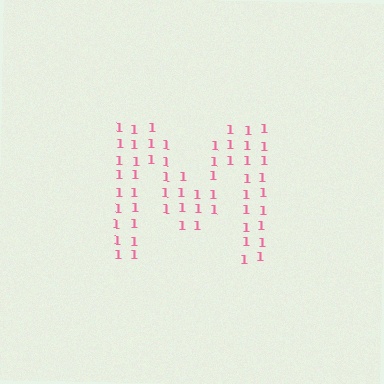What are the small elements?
The small elements are digit 1's.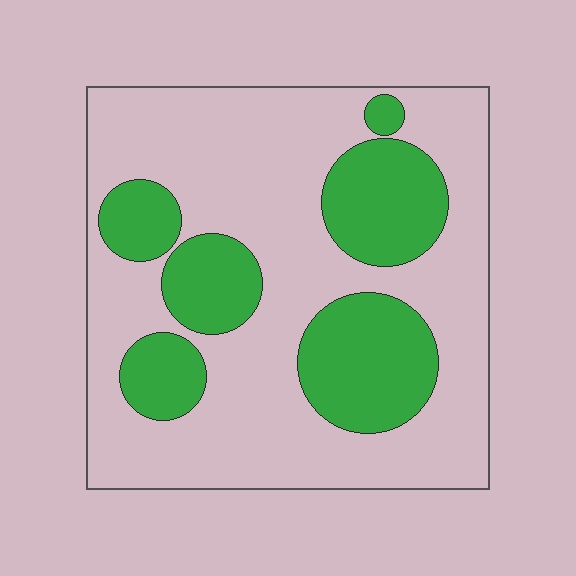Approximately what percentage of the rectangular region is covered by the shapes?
Approximately 30%.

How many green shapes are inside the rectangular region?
6.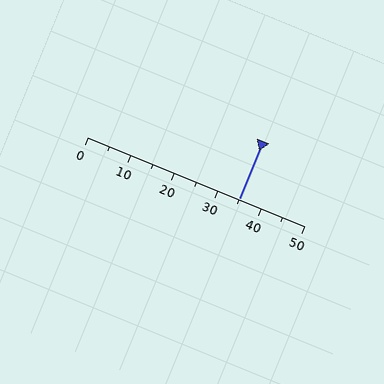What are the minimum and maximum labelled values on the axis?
The axis runs from 0 to 50.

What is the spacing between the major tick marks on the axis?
The major ticks are spaced 10 apart.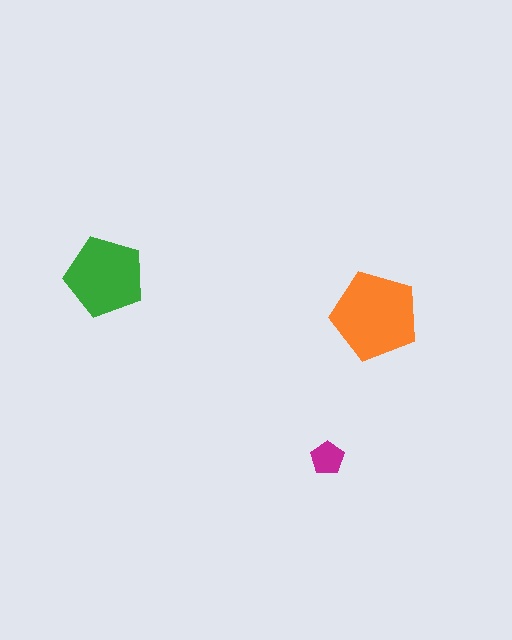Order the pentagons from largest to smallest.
the orange one, the green one, the magenta one.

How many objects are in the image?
There are 3 objects in the image.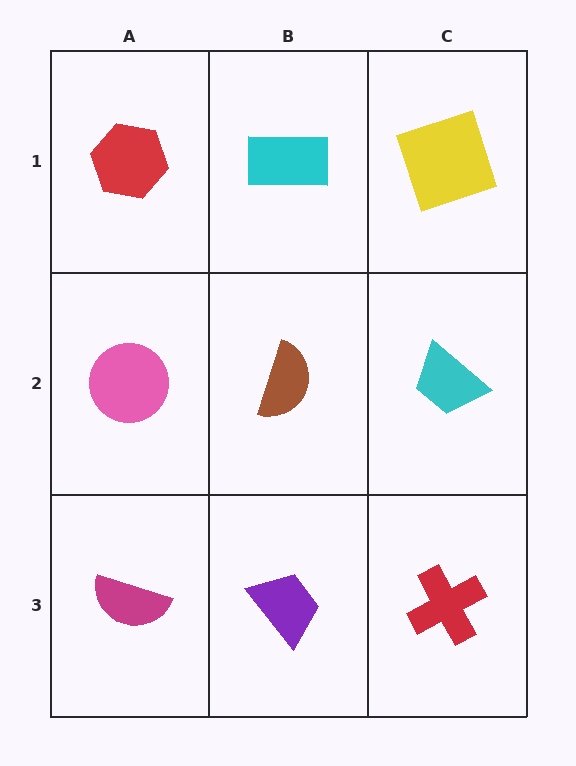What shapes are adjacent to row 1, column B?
A brown semicircle (row 2, column B), a red hexagon (row 1, column A), a yellow square (row 1, column C).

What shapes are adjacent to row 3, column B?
A brown semicircle (row 2, column B), a magenta semicircle (row 3, column A), a red cross (row 3, column C).